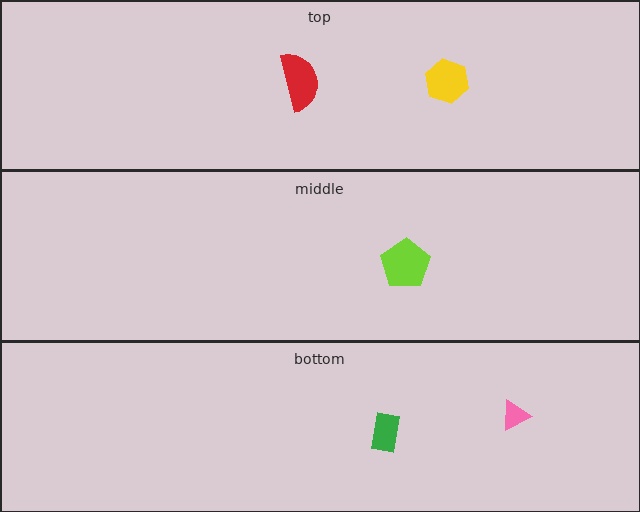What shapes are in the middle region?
The lime pentagon.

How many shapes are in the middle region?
1.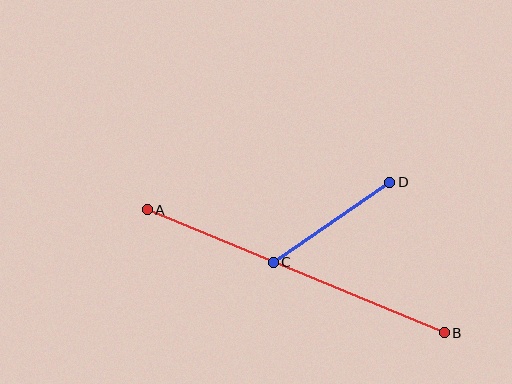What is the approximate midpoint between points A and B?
The midpoint is at approximately (296, 271) pixels.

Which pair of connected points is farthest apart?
Points A and B are farthest apart.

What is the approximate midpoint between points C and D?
The midpoint is at approximately (331, 222) pixels.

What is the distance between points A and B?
The distance is approximately 321 pixels.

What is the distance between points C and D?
The distance is approximately 141 pixels.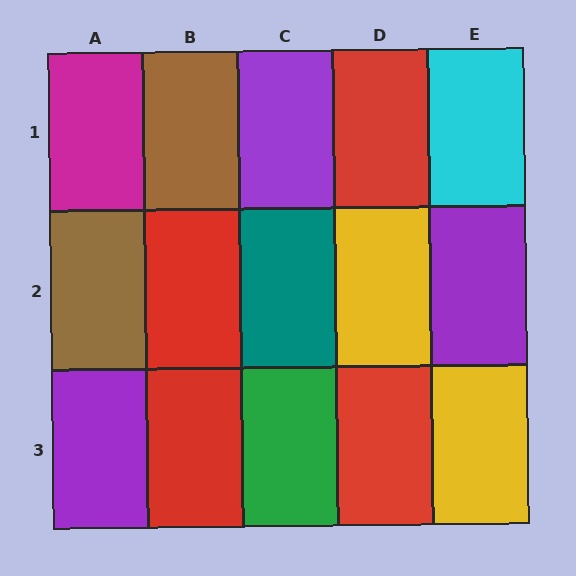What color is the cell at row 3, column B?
Red.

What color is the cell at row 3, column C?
Green.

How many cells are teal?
1 cell is teal.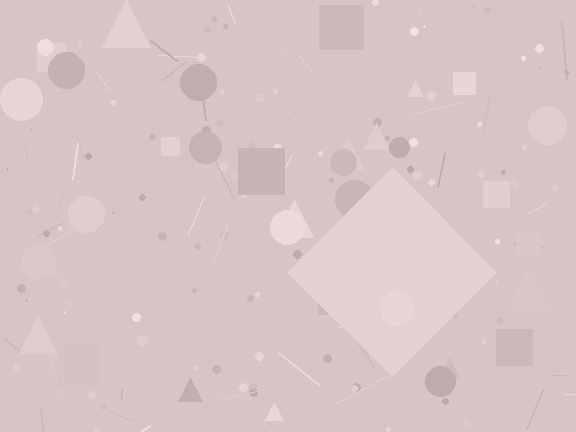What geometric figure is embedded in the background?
A diamond is embedded in the background.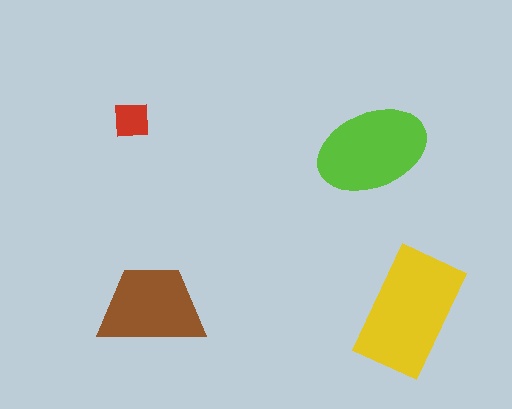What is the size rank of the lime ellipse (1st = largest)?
2nd.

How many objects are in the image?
There are 4 objects in the image.